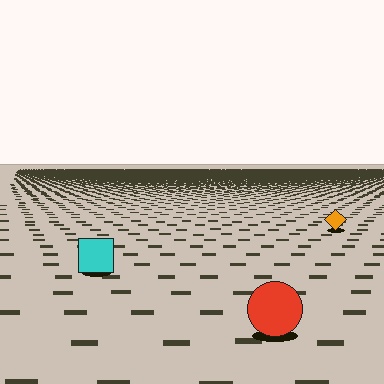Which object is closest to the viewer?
The red circle is closest. The texture marks near it are larger and more spread out.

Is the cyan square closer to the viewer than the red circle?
No. The red circle is closer — you can tell from the texture gradient: the ground texture is coarser near it.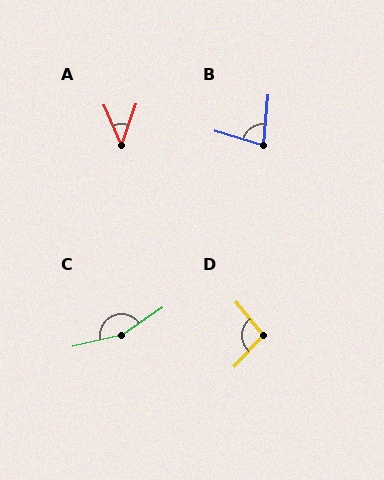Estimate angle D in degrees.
Approximately 98 degrees.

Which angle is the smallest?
A, at approximately 43 degrees.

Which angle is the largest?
C, at approximately 158 degrees.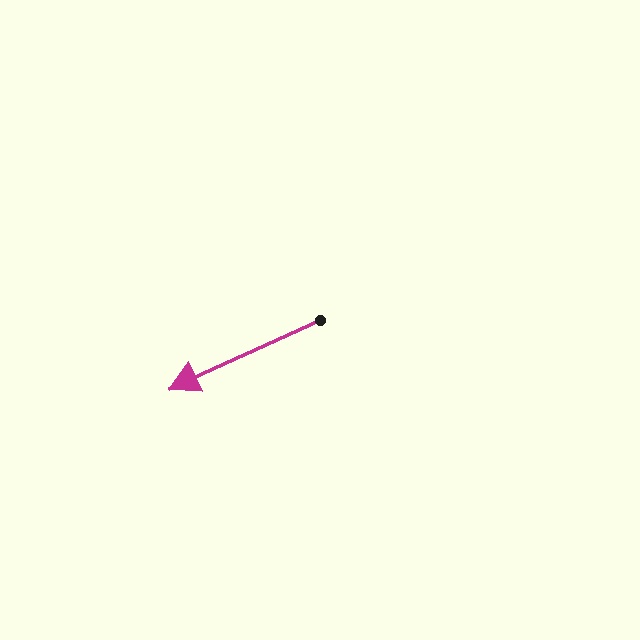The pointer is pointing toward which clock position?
Roughly 8 o'clock.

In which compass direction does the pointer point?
Southwest.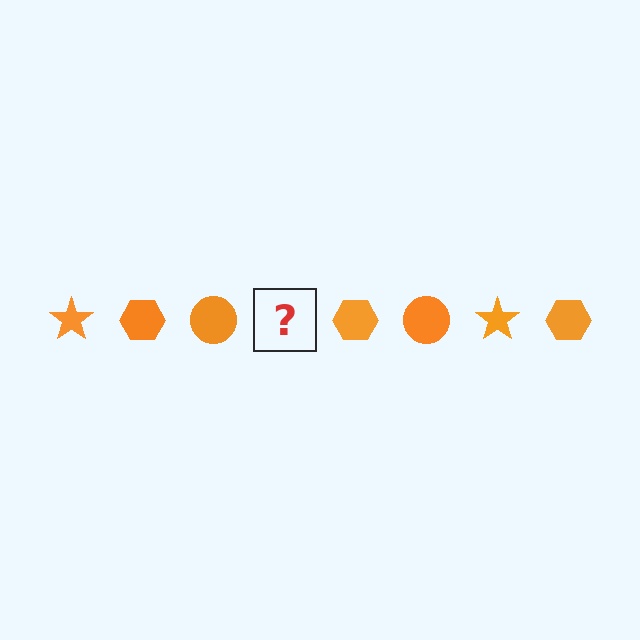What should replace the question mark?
The question mark should be replaced with an orange star.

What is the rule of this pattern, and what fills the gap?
The rule is that the pattern cycles through star, hexagon, circle shapes in orange. The gap should be filled with an orange star.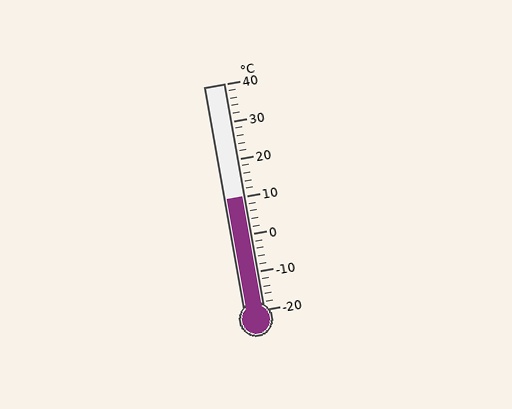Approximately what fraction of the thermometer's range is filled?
The thermometer is filled to approximately 50% of its range.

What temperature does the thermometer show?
The thermometer shows approximately 10°C.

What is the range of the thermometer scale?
The thermometer scale ranges from -20°C to 40°C.